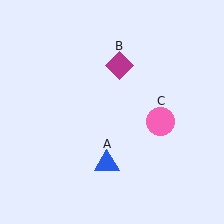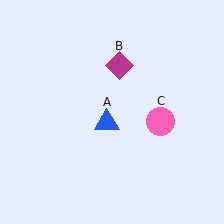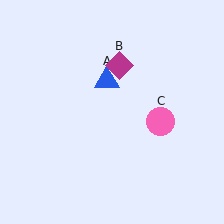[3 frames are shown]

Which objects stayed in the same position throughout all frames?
Magenta diamond (object B) and pink circle (object C) remained stationary.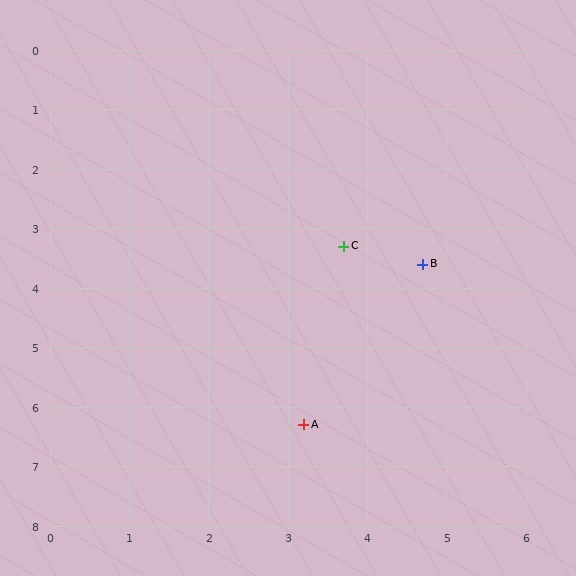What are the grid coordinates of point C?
Point C is at approximately (3.7, 3.3).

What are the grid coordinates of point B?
Point B is at approximately (4.7, 3.6).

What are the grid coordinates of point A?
Point A is at approximately (3.2, 6.3).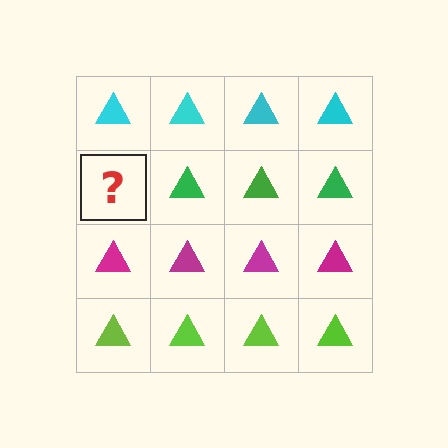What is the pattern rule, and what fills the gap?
The rule is that each row has a consistent color. The gap should be filled with a green triangle.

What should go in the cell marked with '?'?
The missing cell should contain a green triangle.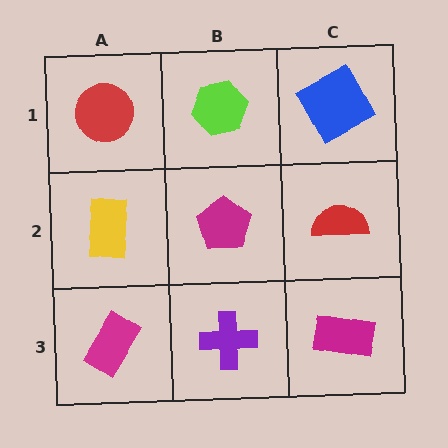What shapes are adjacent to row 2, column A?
A red circle (row 1, column A), a magenta rectangle (row 3, column A), a magenta pentagon (row 2, column B).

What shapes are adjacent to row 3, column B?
A magenta pentagon (row 2, column B), a magenta rectangle (row 3, column A), a magenta rectangle (row 3, column C).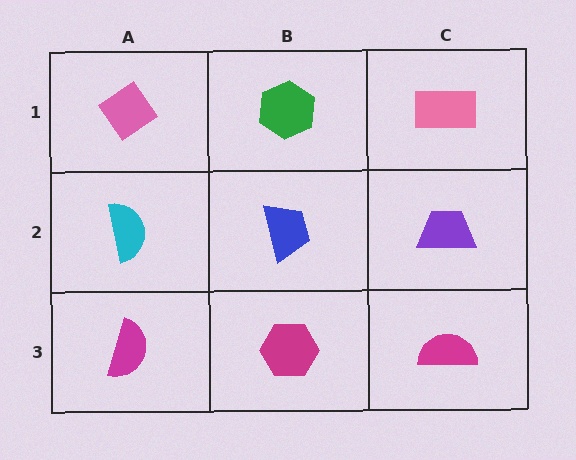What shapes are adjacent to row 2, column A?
A pink diamond (row 1, column A), a magenta semicircle (row 3, column A), a blue trapezoid (row 2, column B).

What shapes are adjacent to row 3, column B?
A blue trapezoid (row 2, column B), a magenta semicircle (row 3, column A), a magenta semicircle (row 3, column C).